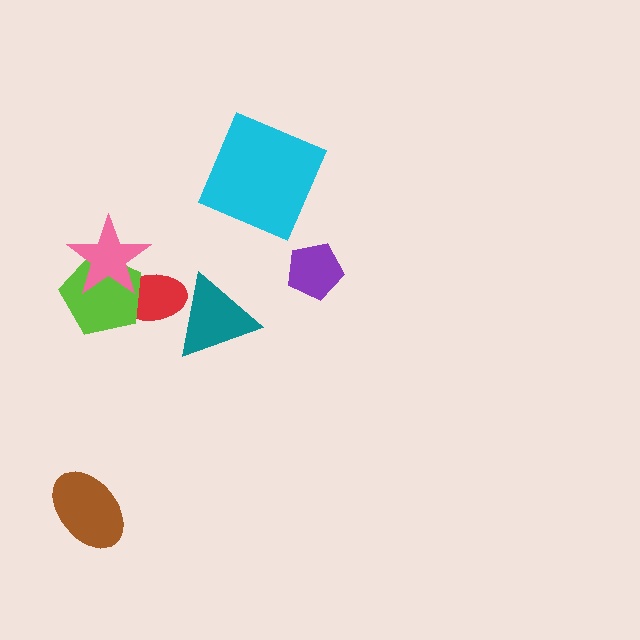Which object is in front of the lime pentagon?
The pink star is in front of the lime pentagon.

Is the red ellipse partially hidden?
Yes, it is partially covered by another shape.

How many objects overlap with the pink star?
2 objects overlap with the pink star.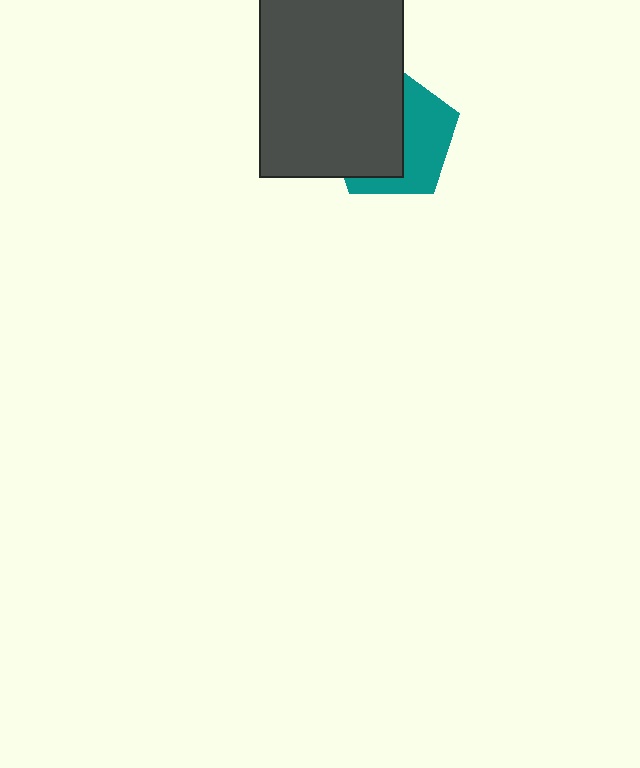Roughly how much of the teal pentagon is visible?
About half of it is visible (roughly 45%).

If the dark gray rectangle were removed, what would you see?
You would see the complete teal pentagon.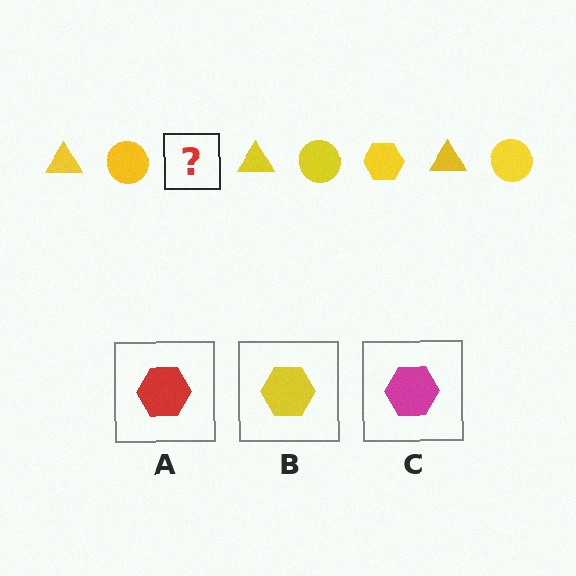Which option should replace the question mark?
Option B.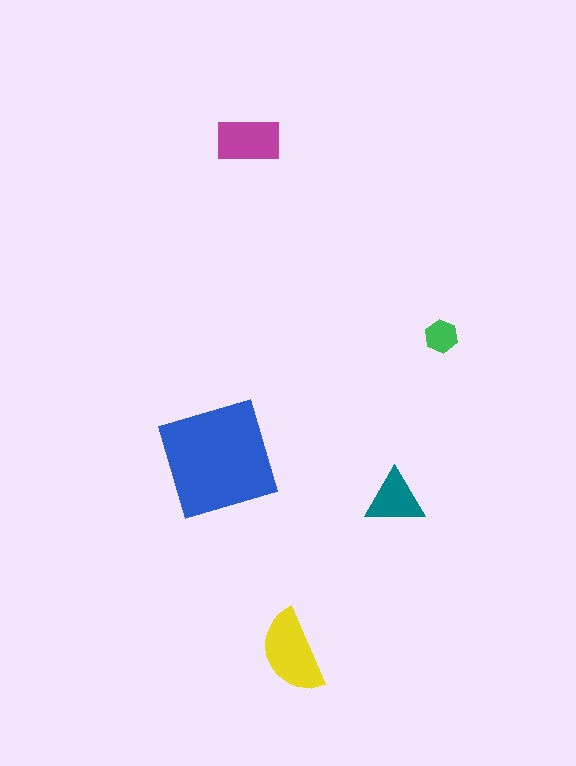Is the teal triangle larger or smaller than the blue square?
Smaller.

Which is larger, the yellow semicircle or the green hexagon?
The yellow semicircle.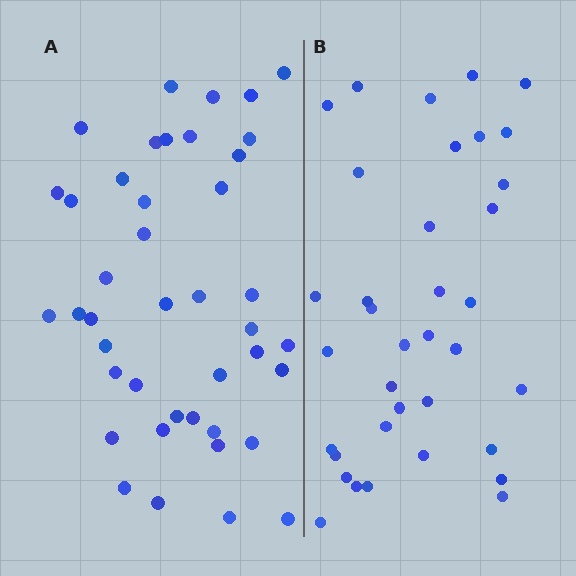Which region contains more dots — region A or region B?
Region A (the left region) has more dots.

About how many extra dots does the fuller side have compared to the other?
Region A has about 6 more dots than region B.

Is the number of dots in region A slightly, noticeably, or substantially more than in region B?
Region A has only slightly more — the two regions are fairly close. The ratio is roughly 1.2 to 1.